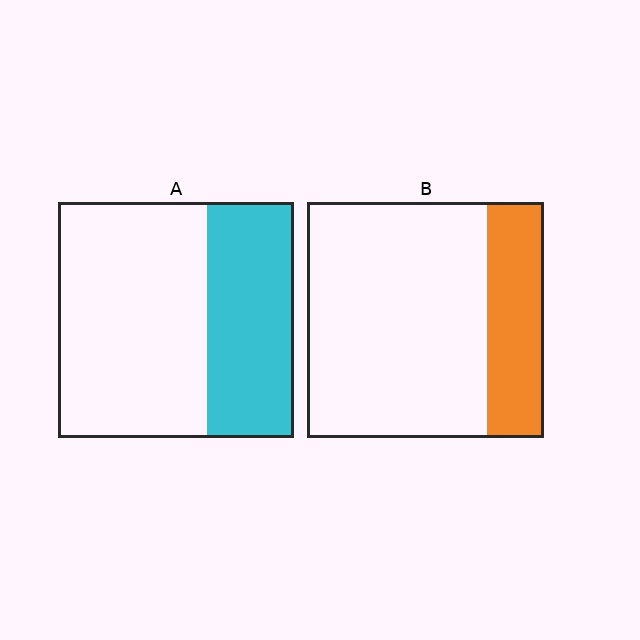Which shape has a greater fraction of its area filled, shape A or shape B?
Shape A.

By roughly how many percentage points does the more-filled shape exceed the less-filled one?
By roughly 15 percentage points (A over B).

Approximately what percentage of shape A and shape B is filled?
A is approximately 35% and B is approximately 25%.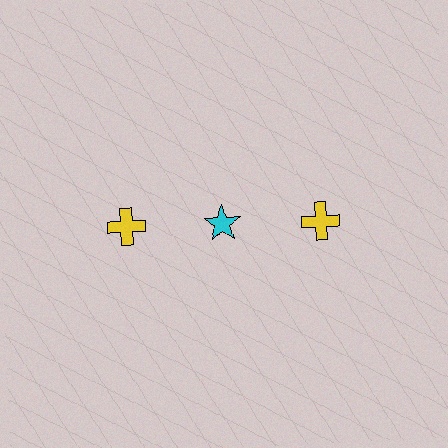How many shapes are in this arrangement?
There are 3 shapes arranged in a grid pattern.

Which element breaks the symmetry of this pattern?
The cyan star in the top row, second from left column breaks the symmetry. All other shapes are yellow crosses.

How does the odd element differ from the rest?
It differs in both color (cyan instead of yellow) and shape (star instead of cross).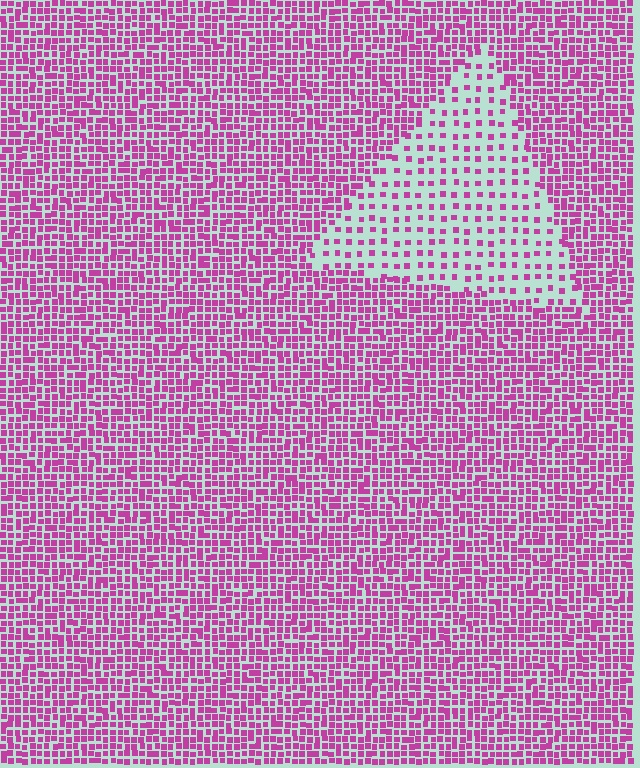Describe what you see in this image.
The image contains small magenta elements arranged at two different densities. A triangle-shaped region is visible where the elements are less densely packed than the surrounding area.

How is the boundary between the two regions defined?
The boundary is defined by a change in element density (approximately 2.6x ratio). All elements are the same color, size, and shape.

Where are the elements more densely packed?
The elements are more densely packed outside the triangle boundary.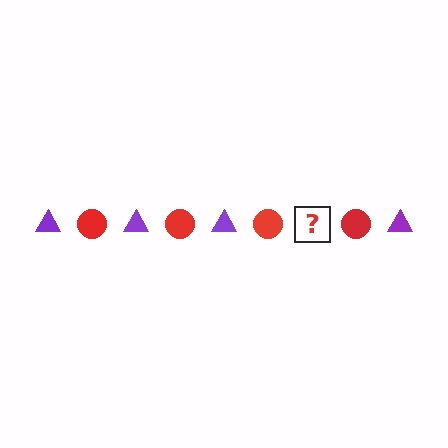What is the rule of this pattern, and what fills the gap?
The rule is that the pattern alternates between purple triangle and red circle. The gap should be filled with a purple triangle.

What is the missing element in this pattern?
The missing element is a purple triangle.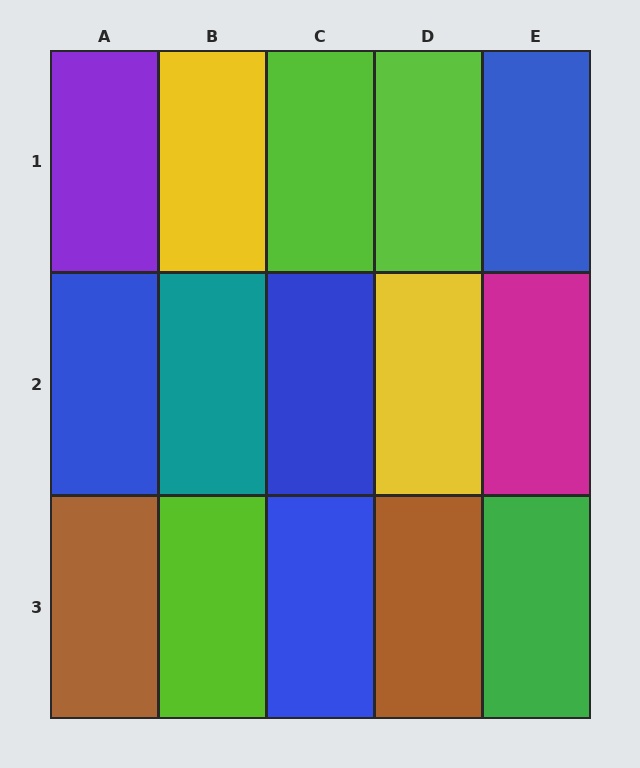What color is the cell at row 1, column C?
Lime.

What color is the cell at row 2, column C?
Blue.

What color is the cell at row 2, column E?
Magenta.